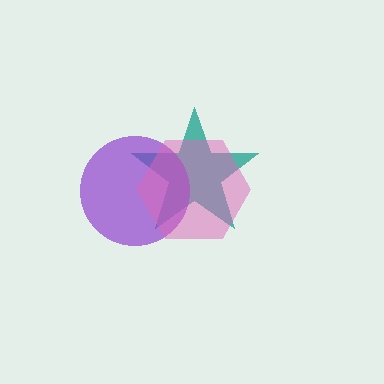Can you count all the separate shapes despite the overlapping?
Yes, there are 3 separate shapes.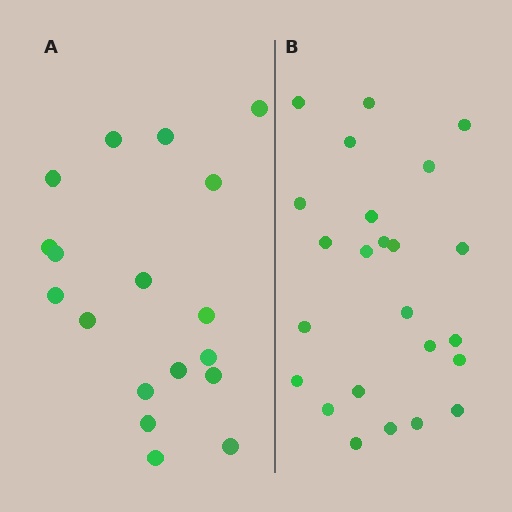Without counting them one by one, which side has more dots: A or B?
Region B (the right region) has more dots.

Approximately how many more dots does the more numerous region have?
Region B has about 6 more dots than region A.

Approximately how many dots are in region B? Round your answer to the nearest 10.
About 20 dots. (The exact count is 24, which rounds to 20.)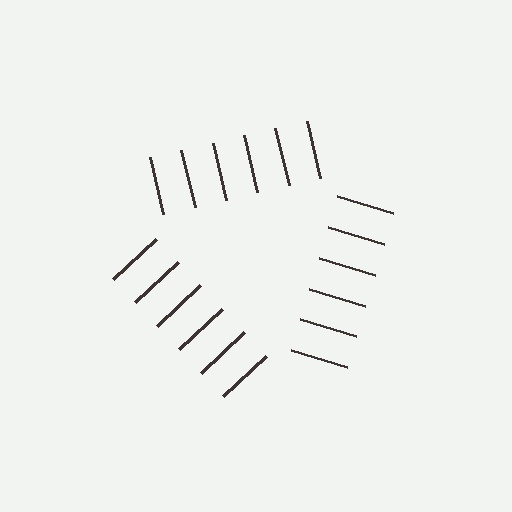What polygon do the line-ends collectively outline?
An illusory triangle — the line segments terminate on its edges but no continuous stroke is drawn.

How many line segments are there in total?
18 — 6 along each of the 3 edges.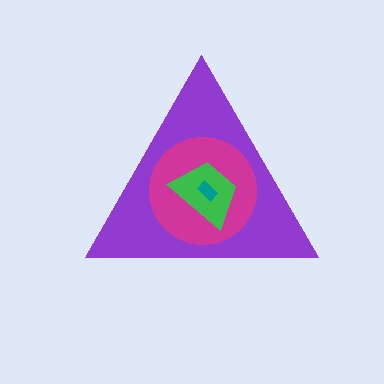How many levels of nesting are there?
4.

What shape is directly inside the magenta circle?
The green trapezoid.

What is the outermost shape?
The purple triangle.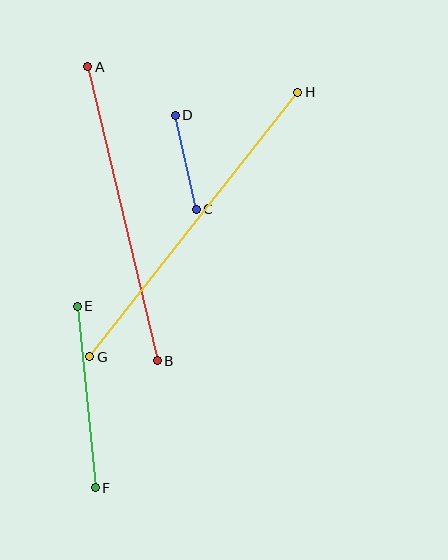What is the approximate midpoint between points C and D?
The midpoint is at approximately (186, 162) pixels.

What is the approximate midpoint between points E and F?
The midpoint is at approximately (86, 397) pixels.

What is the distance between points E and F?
The distance is approximately 182 pixels.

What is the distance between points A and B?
The distance is approximately 303 pixels.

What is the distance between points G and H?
The distance is approximately 337 pixels.